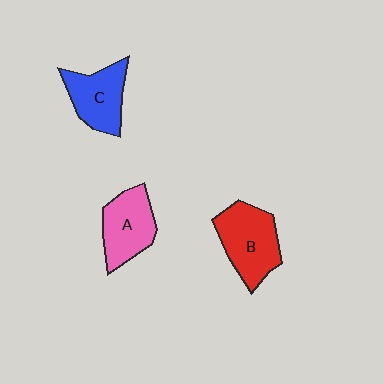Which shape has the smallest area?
Shape C (blue).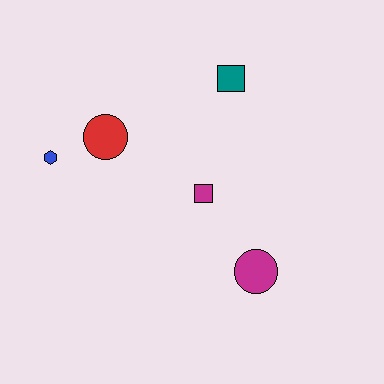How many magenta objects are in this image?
There are 2 magenta objects.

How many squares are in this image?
There are 2 squares.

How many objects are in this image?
There are 5 objects.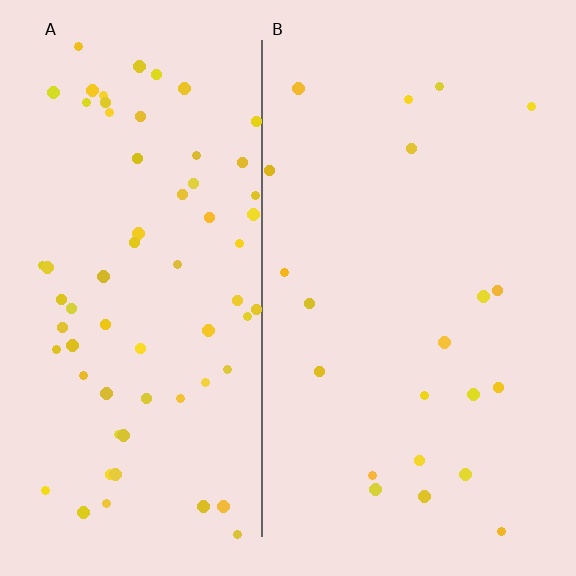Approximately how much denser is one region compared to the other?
Approximately 3.2× — region A over region B.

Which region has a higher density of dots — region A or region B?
A (the left).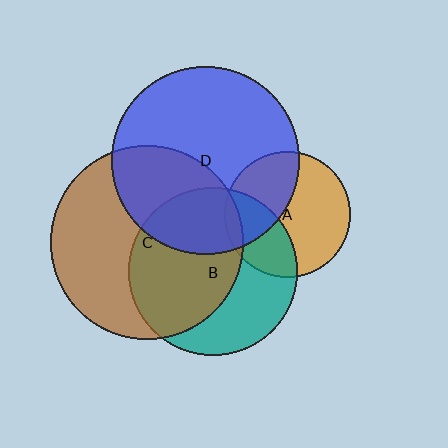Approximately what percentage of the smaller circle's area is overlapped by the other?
Approximately 35%.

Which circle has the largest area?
Circle C (brown).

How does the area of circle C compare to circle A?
Approximately 2.4 times.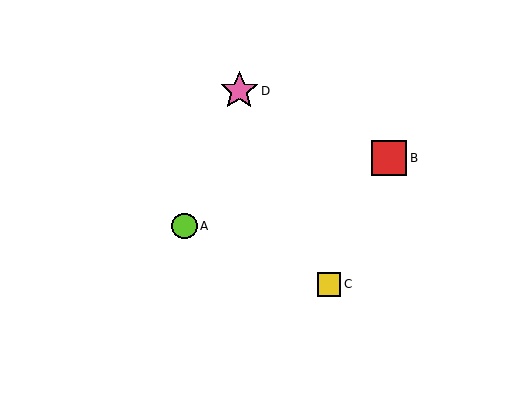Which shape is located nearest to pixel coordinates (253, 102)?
The pink star (labeled D) at (239, 91) is nearest to that location.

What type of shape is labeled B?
Shape B is a red square.